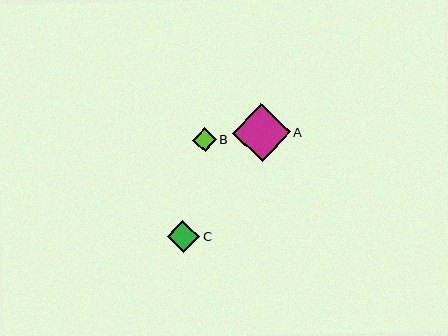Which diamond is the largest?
Diamond A is the largest with a size of approximately 58 pixels.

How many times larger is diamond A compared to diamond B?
Diamond A is approximately 2.5 times the size of diamond B.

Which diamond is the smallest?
Diamond B is the smallest with a size of approximately 23 pixels.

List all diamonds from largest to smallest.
From largest to smallest: A, C, B.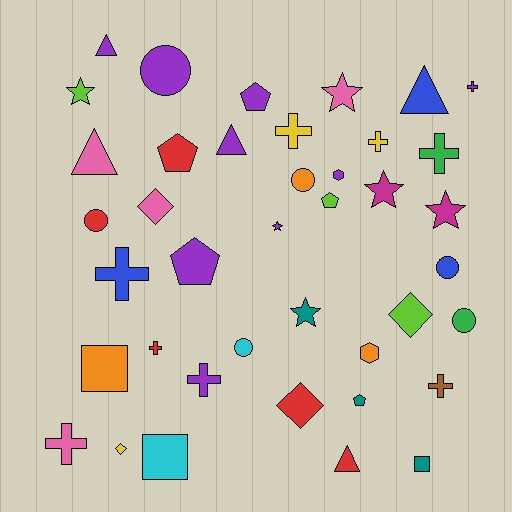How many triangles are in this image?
There are 5 triangles.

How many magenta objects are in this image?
There are 2 magenta objects.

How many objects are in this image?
There are 40 objects.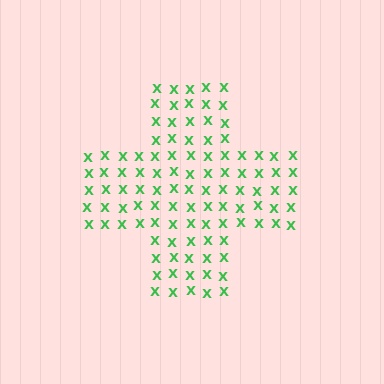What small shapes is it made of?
It is made of small letter X's.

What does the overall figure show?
The overall figure shows a cross.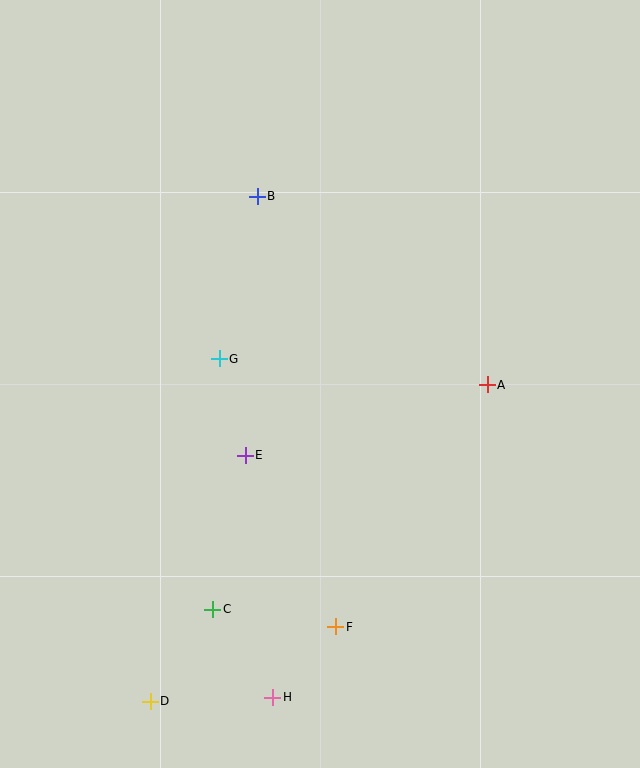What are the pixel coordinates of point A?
Point A is at (487, 385).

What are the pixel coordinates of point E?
Point E is at (245, 455).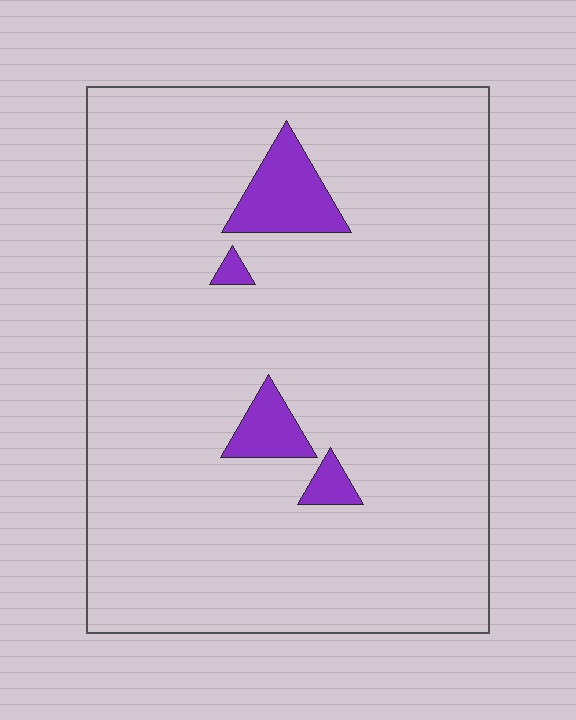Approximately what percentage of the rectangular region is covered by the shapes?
Approximately 5%.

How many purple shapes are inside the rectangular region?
4.